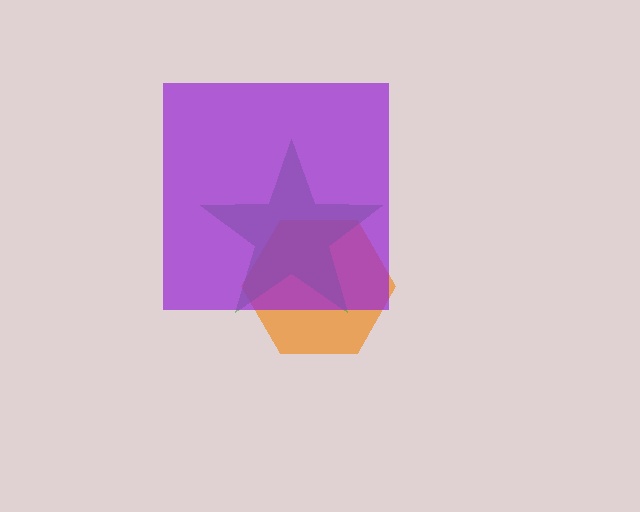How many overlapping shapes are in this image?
There are 3 overlapping shapes in the image.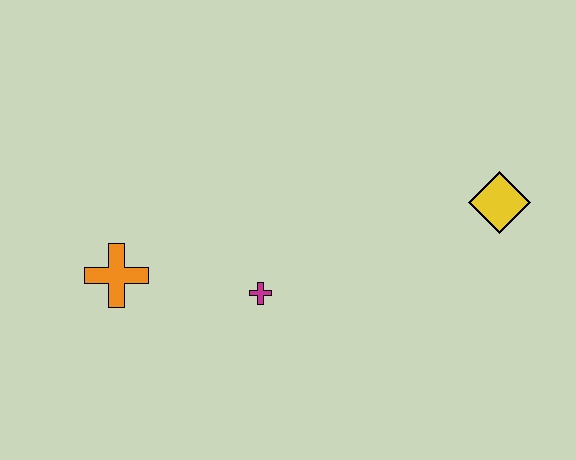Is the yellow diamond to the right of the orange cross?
Yes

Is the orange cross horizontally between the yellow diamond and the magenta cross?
No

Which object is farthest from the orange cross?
The yellow diamond is farthest from the orange cross.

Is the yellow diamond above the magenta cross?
Yes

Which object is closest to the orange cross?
The magenta cross is closest to the orange cross.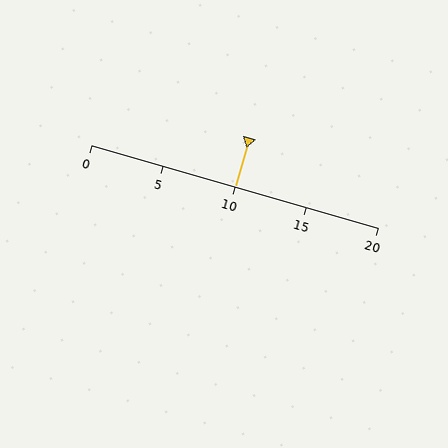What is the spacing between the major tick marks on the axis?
The major ticks are spaced 5 apart.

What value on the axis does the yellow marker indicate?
The marker indicates approximately 10.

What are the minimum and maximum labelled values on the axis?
The axis runs from 0 to 20.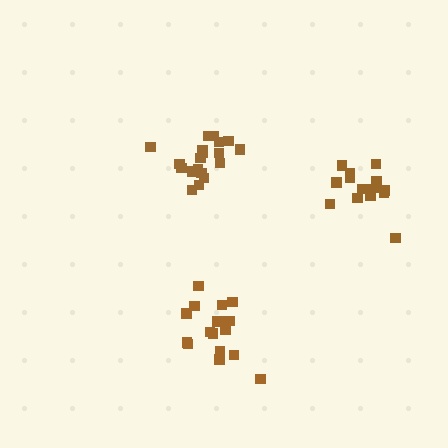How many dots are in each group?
Group 1: 17 dots, Group 2: 16 dots, Group 3: 19 dots (52 total).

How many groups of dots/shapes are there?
There are 3 groups.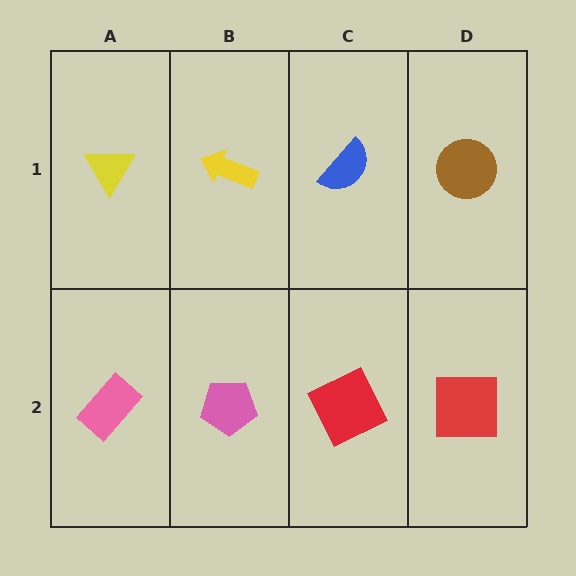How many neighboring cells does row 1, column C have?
3.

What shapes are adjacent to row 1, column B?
A pink pentagon (row 2, column B), a yellow triangle (row 1, column A), a blue semicircle (row 1, column C).